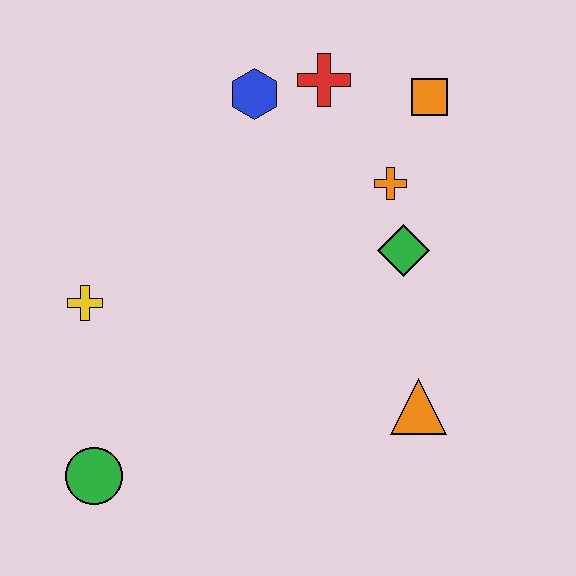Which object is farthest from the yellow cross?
The orange square is farthest from the yellow cross.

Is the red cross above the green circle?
Yes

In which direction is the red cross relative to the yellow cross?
The red cross is to the right of the yellow cross.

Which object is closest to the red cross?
The blue hexagon is closest to the red cross.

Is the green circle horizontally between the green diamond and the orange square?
No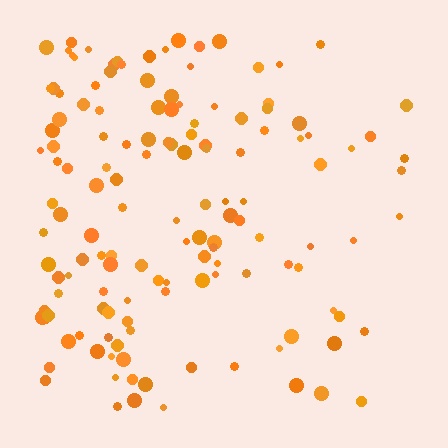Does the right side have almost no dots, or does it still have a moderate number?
Still a moderate number, just noticeably fewer than the left.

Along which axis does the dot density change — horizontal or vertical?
Horizontal.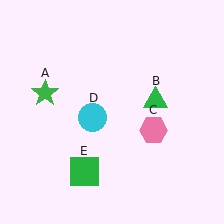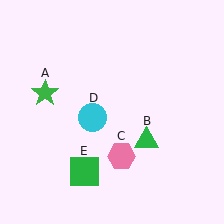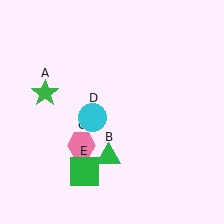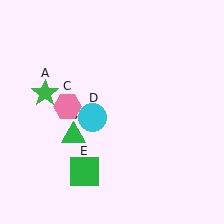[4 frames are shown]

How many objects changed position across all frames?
2 objects changed position: green triangle (object B), pink hexagon (object C).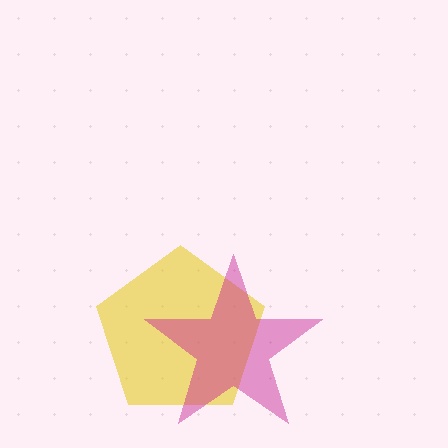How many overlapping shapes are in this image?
There are 2 overlapping shapes in the image.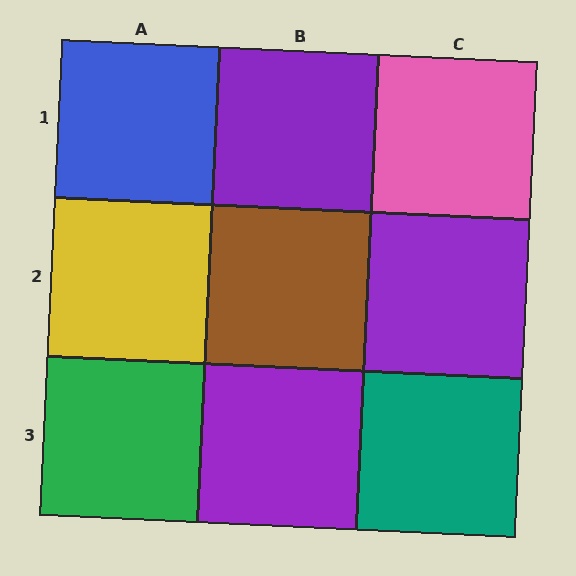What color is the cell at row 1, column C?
Pink.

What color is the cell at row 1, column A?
Blue.